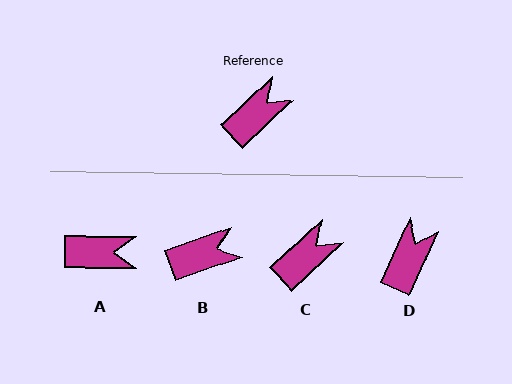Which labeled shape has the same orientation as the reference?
C.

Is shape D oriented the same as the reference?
No, it is off by about 22 degrees.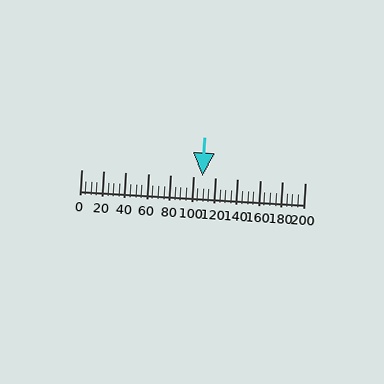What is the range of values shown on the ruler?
The ruler shows values from 0 to 200.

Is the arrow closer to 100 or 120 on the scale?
The arrow is closer to 100.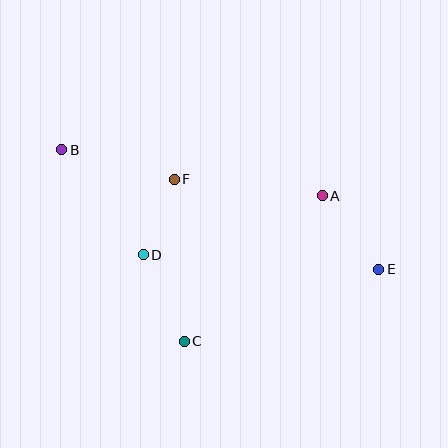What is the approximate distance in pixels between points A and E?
The distance between A and E is approximately 93 pixels.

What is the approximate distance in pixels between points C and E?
The distance between C and E is approximately 207 pixels.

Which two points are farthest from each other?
Points B and E are farthest from each other.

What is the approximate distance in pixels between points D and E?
The distance between D and E is approximately 236 pixels.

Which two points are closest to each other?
Points D and F are closest to each other.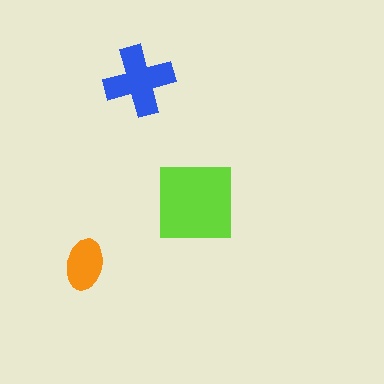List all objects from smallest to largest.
The orange ellipse, the blue cross, the lime square.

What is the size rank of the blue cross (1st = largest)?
2nd.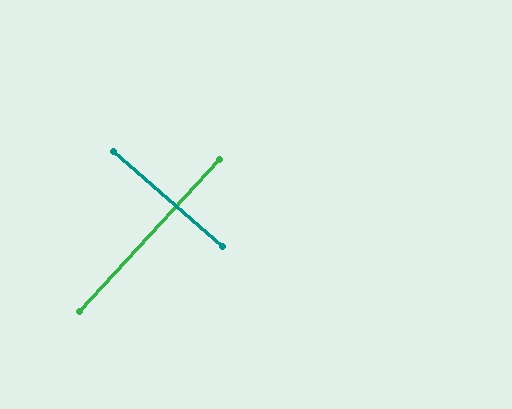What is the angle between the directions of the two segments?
Approximately 88 degrees.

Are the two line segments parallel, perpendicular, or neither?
Perpendicular — they meet at approximately 88°.